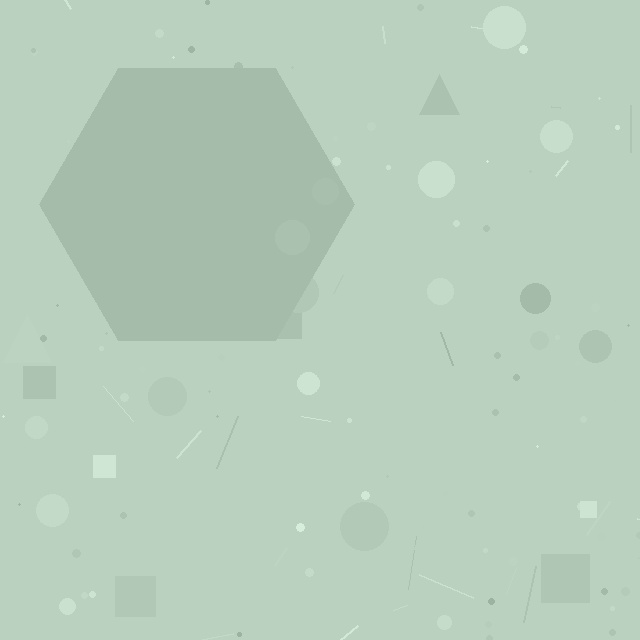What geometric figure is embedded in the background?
A hexagon is embedded in the background.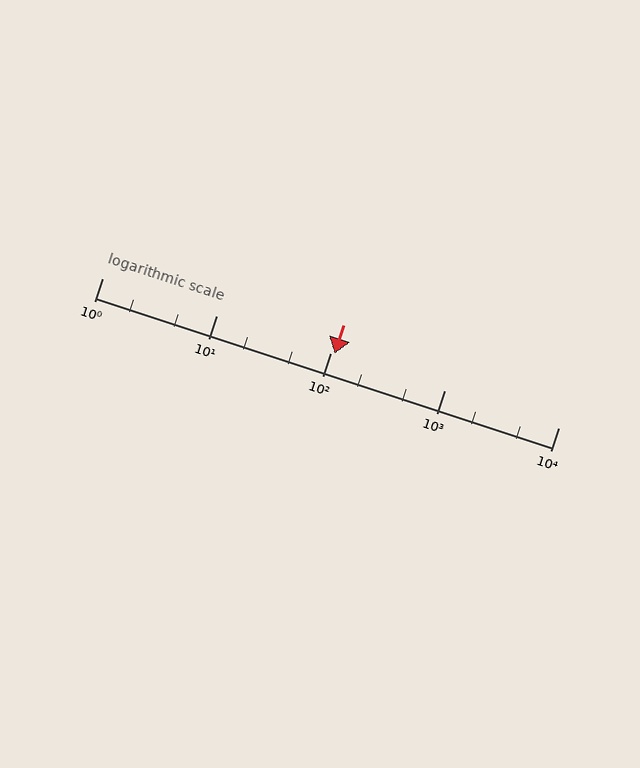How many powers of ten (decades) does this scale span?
The scale spans 4 decades, from 1 to 10000.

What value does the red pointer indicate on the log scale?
The pointer indicates approximately 110.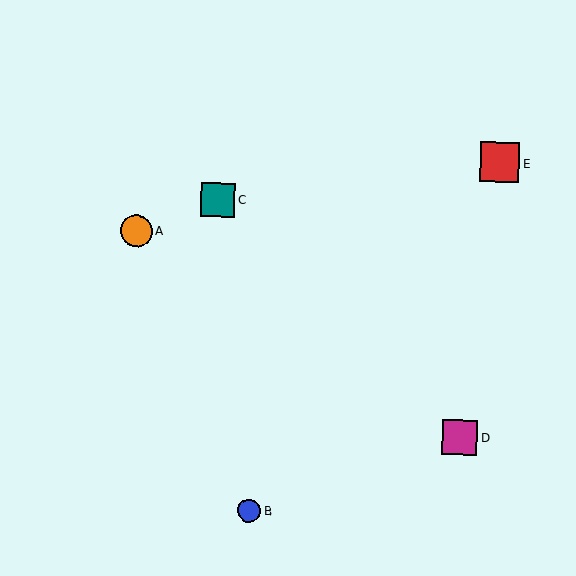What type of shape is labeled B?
Shape B is a blue circle.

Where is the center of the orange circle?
The center of the orange circle is at (137, 231).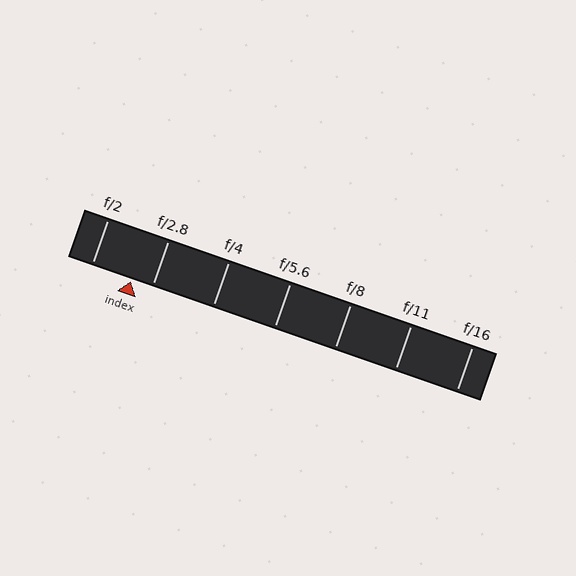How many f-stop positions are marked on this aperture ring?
There are 7 f-stop positions marked.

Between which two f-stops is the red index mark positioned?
The index mark is between f/2 and f/2.8.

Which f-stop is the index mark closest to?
The index mark is closest to f/2.8.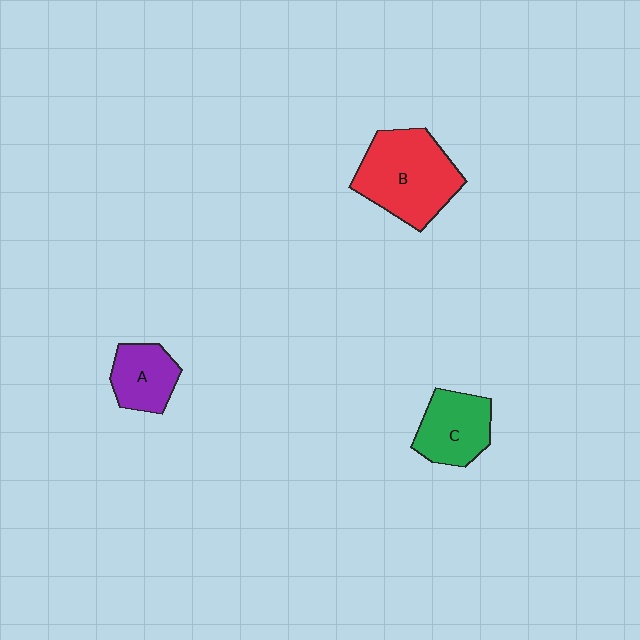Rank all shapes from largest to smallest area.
From largest to smallest: B (red), C (green), A (purple).